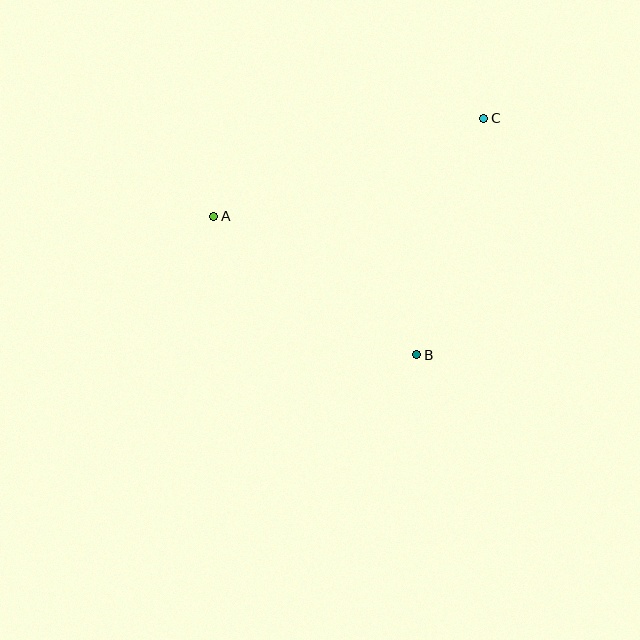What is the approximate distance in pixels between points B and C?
The distance between B and C is approximately 246 pixels.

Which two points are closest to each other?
Points A and B are closest to each other.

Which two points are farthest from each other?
Points A and C are farthest from each other.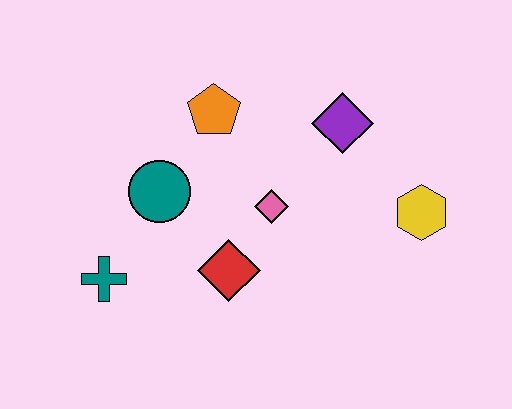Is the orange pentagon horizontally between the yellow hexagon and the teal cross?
Yes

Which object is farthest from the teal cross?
The yellow hexagon is farthest from the teal cross.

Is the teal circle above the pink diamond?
Yes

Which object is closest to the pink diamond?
The red diamond is closest to the pink diamond.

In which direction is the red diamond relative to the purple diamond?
The red diamond is below the purple diamond.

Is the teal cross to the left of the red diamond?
Yes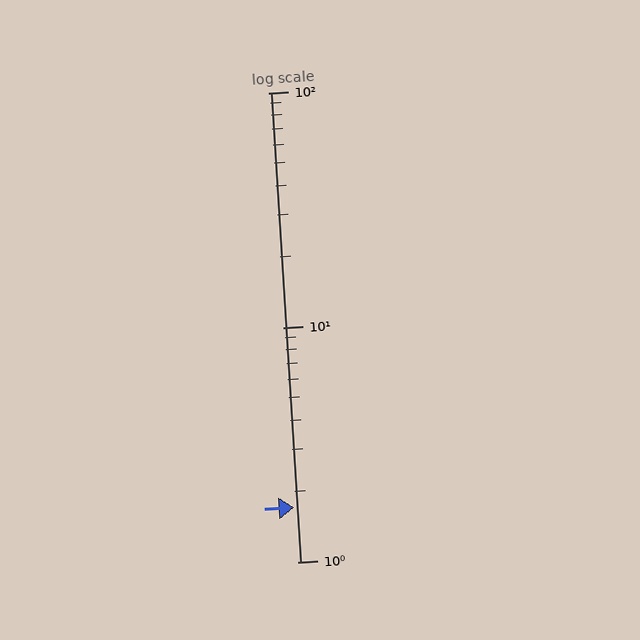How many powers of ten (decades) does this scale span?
The scale spans 2 decades, from 1 to 100.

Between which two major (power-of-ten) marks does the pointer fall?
The pointer is between 1 and 10.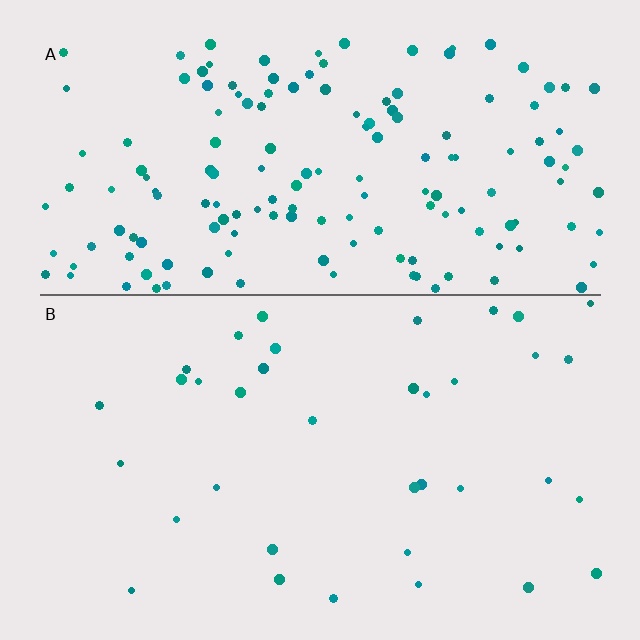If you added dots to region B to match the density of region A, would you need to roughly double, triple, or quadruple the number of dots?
Approximately quadruple.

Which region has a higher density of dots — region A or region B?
A (the top).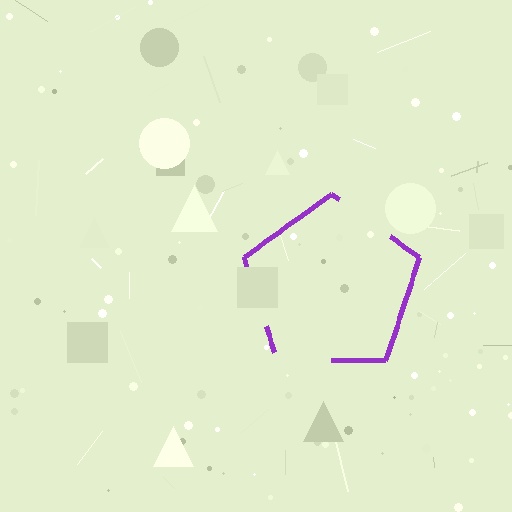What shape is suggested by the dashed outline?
The dashed outline suggests a pentagon.